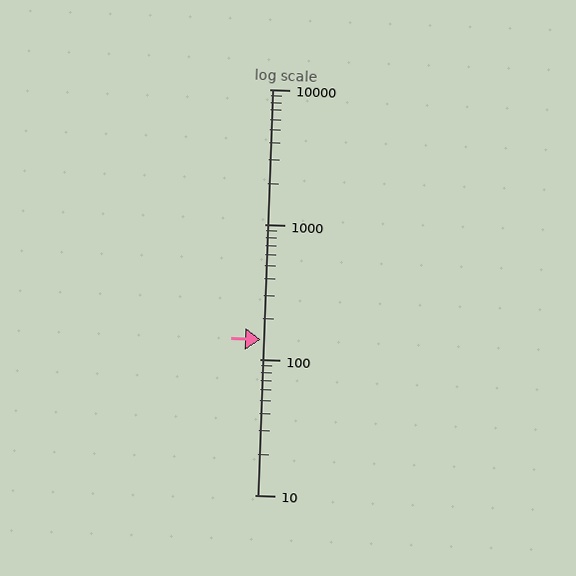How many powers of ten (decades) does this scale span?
The scale spans 3 decades, from 10 to 10000.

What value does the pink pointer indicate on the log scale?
The pointer indicates approximately 140.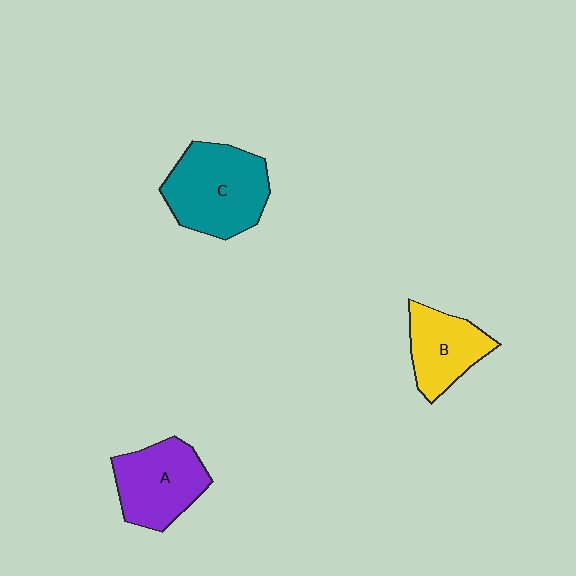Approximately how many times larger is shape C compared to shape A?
Approximately 1.2 times.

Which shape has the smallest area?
Shape B (yellow).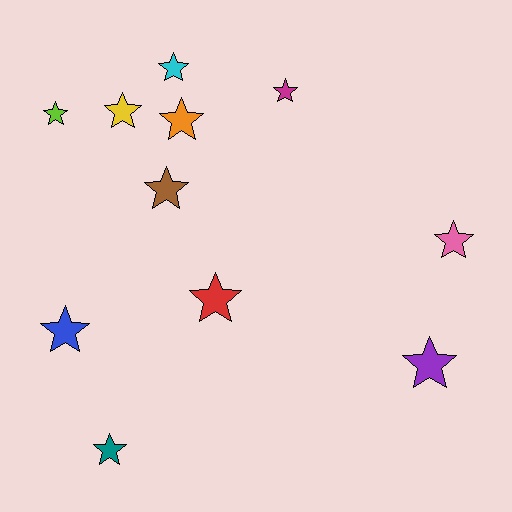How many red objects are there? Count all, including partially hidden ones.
There is 1 red object.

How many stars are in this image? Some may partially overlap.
There are 11 stars.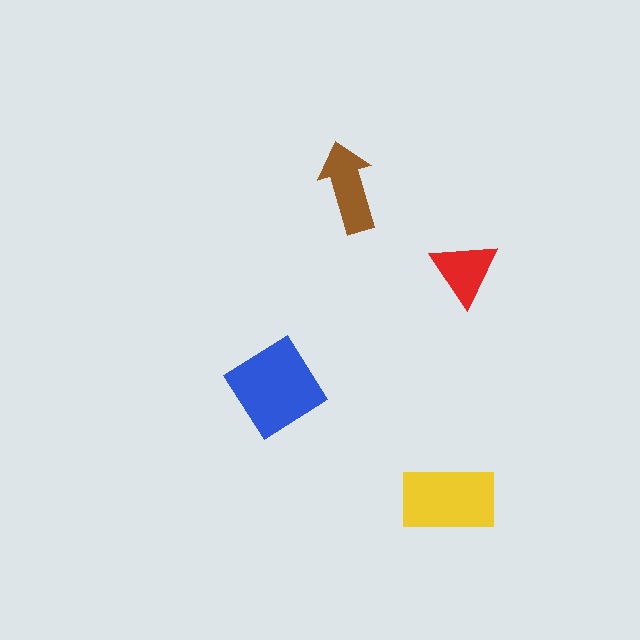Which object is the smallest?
The red triangle.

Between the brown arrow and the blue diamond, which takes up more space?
The blue diamond.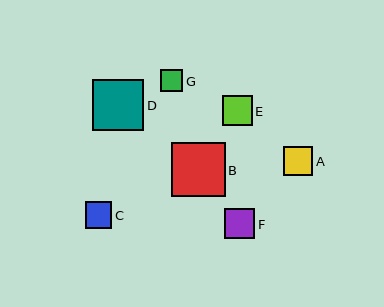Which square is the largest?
Square B is the largest with a size of approximately 54 pixels.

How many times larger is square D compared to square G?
Square D is approximately 2.3 times the size of square G.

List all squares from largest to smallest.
From largest to smallest: B, D, F, E, A, C, G.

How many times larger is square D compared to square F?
Square D is approximately 1.7 times the size of square F.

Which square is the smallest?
Square G is the smallest with a size of approximately 22 pixels.